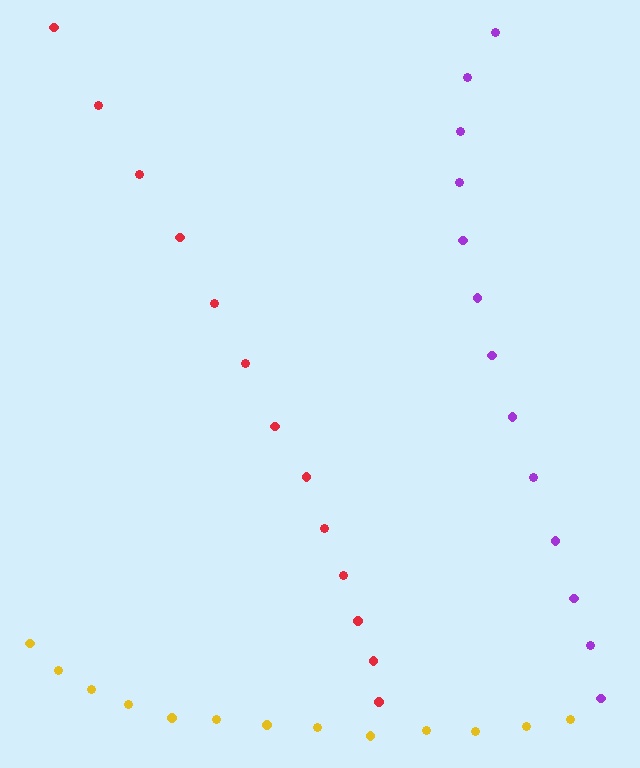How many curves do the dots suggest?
There are 3 distinct paths.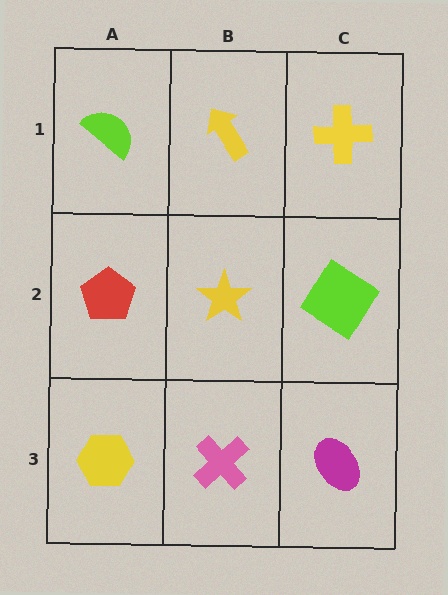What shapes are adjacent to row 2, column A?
A lime semicircle (row 1, column A), a yellow hexagon (row 3, column A), a yellow star (row 2, column B).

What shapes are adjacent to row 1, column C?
A lime diamond (row 2, column C), a yellow arrow (row 1, column B).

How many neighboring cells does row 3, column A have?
2.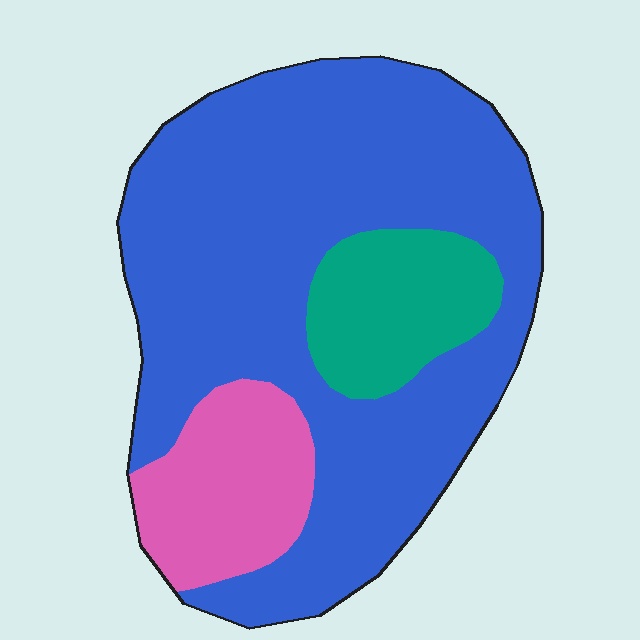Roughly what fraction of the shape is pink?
Pink takes up less than a quarter of the shape.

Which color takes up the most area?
Blue, at roughly 70%.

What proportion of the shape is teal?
Teal takes up about one eighth (1/8) of the shape.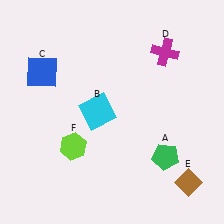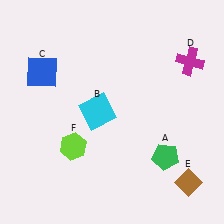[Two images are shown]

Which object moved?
The magenta cross (D) moved right.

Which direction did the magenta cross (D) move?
The magenta cross (D) moved right.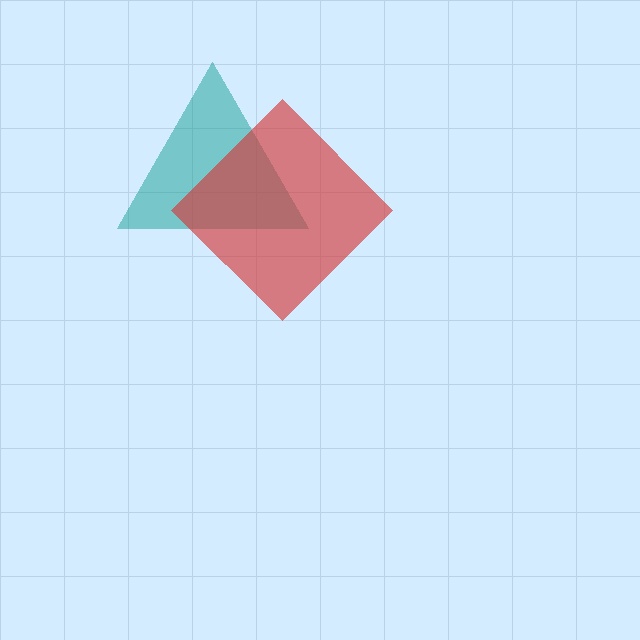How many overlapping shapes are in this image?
There are 2 overlapping shapes in the image.